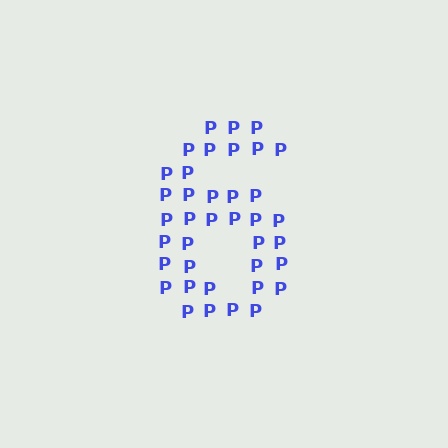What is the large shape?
The large shape is the digit 6.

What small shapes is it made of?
It is made of small letter P's.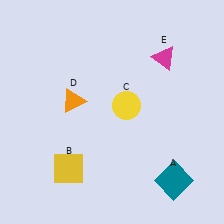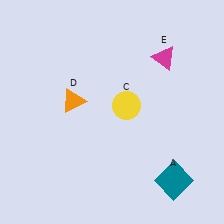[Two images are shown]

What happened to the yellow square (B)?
The yellow square (B) was removed in Image 2. It was in the bottom-left area of Image 1.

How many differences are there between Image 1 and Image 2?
There is 1 difference between the two images.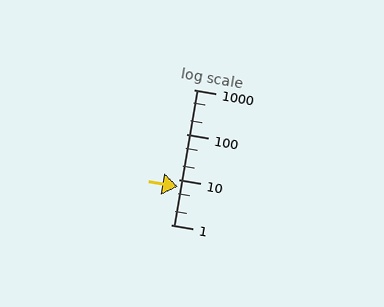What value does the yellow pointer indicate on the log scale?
The pointer indicates approximately 6.8.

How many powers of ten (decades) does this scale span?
The scale spans 3 decades, from 1 to 1000.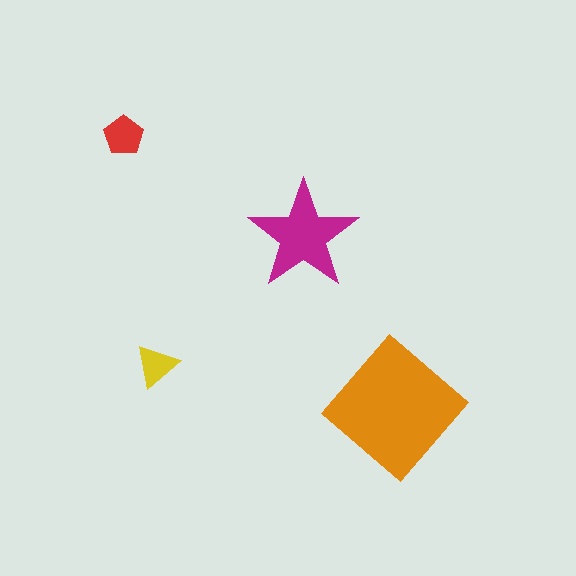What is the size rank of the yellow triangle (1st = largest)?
4th.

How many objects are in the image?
There are 4 objects in the image.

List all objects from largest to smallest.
The orange diamond, the magenta star, the red pentagon, the yellow triangle.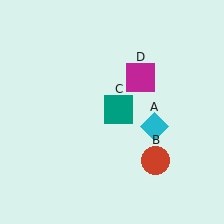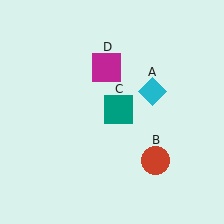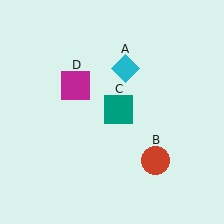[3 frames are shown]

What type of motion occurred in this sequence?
The cyan diamond (object A), magenta square (object D) rotated counterclockwise around the center of the scene.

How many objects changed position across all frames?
2 objects changed position: cyan diamond (object A), magenta square (object D).